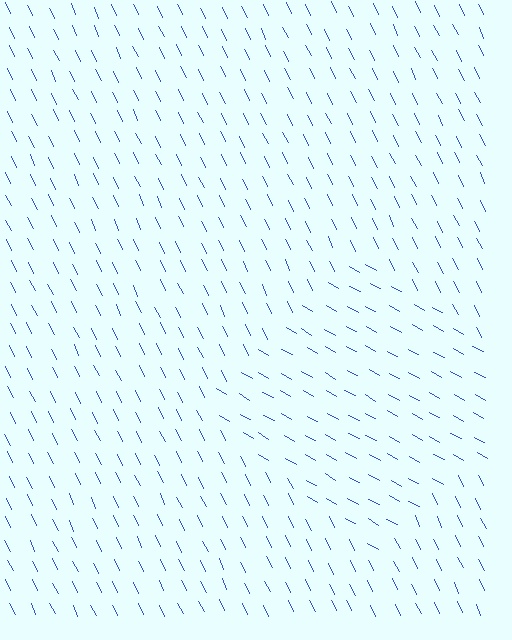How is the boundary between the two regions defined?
The boundary is defined purely by a change in line orientation (approximately 35 degrees difference). All lines are the same color and thickness.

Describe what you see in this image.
The image is filled with small blue line segments. A diamond region in the image has lines oriented differently from the surrounding lines, creating a visible texture boundary.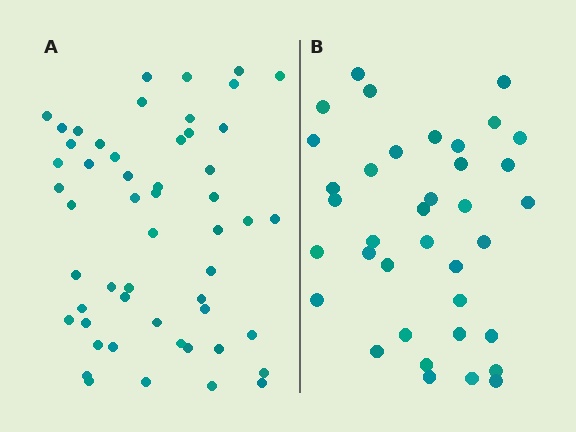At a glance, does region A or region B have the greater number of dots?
Region A (the left region) has more dots.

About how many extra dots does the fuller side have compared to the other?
Region A has approximately 15 more dots than region B.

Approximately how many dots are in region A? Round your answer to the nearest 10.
About 50 dots. (The exact count is 53, which rounds to 50.)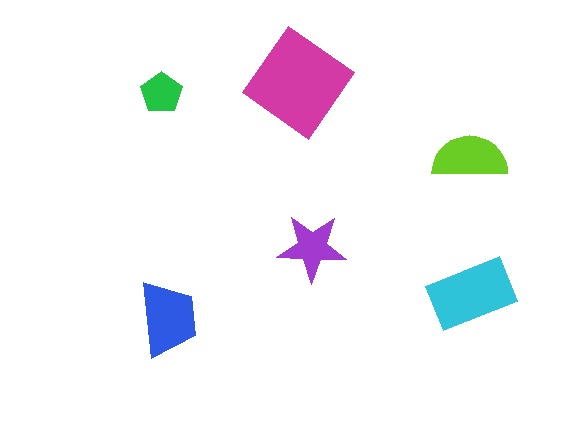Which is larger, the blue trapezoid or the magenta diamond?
The magenta diamond.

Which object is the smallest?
The green pentagon.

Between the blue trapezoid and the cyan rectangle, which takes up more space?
The cyan rectangle.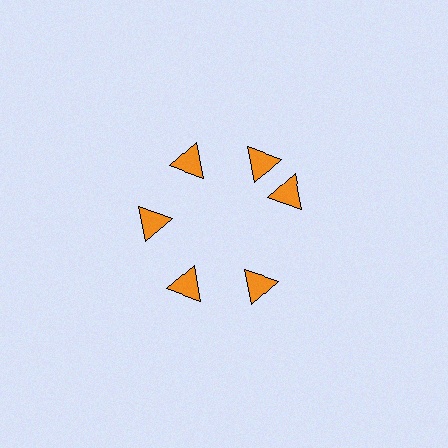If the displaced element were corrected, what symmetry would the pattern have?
It would have 6-fold rotational symmetry — the pattern would map onto itself every 60 degrees.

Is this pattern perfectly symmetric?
No. The 6 orange triangles are arranged in a ring, but one element near the 3 o'clock position is rotated out of alignment along the ring, breaking the 6-fold rotational symmetry.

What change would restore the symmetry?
The symmetry would be restored by rotating it back into even spacing with its neighbors so that all 6 triangles sit at equal angles and equal distance from the center.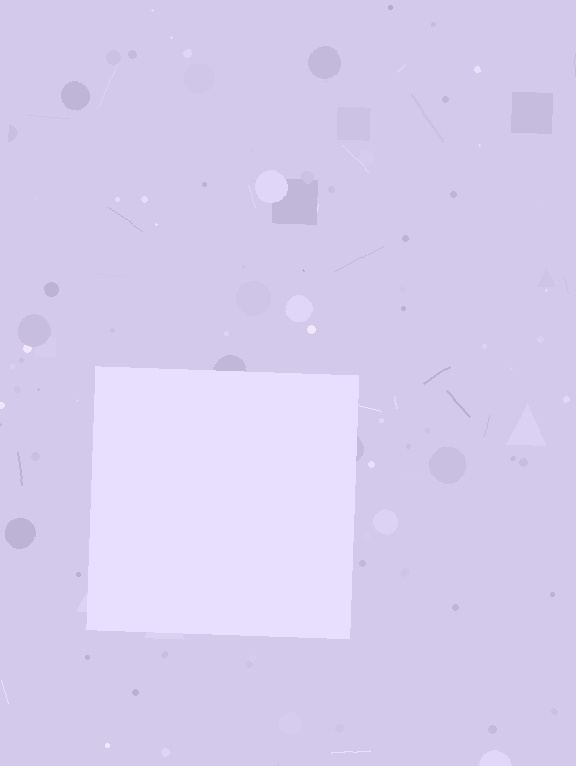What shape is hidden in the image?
A square is hidden in the image.